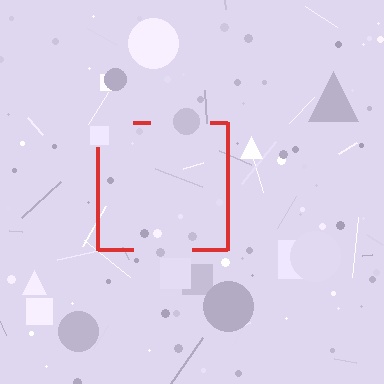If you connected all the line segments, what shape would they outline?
They would outline a square.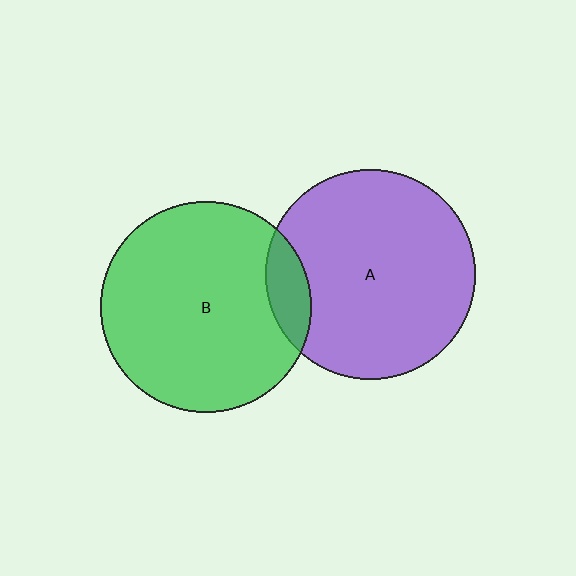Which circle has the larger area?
Circle B (green).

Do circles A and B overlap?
Yes.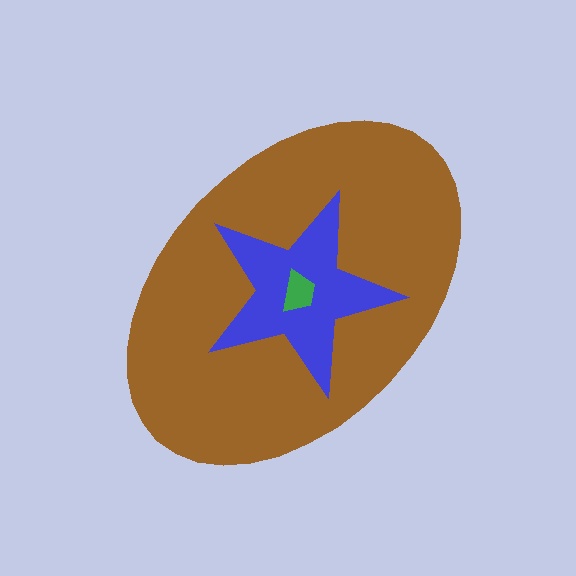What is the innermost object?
The green trapezoid.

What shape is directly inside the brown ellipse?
The blue star.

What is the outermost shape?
The brown ellipse.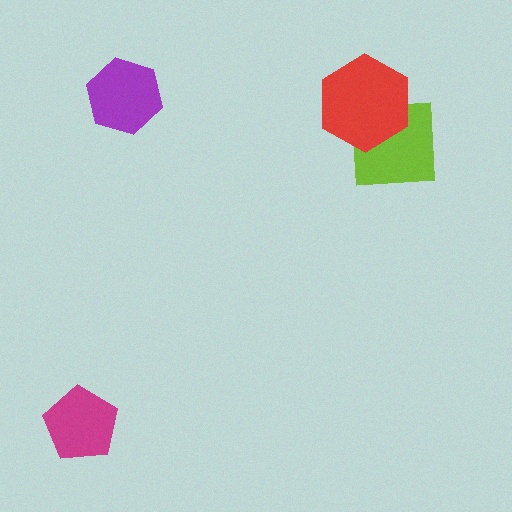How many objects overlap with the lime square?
1 object overlaps with the lime square.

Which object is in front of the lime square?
The red hexagon is in front of the lime square.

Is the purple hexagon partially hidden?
No, no other shape covers it.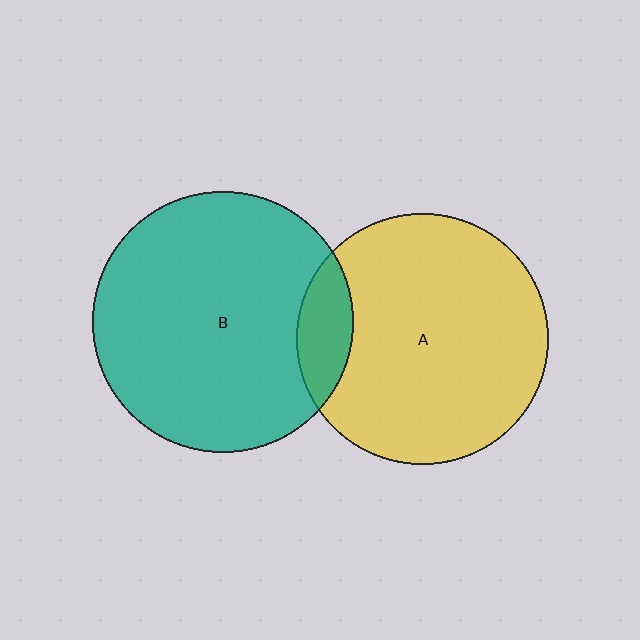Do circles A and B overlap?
Yes.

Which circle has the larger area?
Circle B (teal).